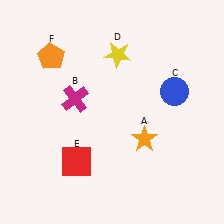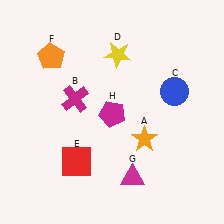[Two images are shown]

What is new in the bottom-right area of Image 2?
A magenta triangle (G) was added in the bottom-right area of Image 2.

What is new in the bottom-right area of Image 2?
A magenta pentagon (H) was added in the bottom-right area of Image 2.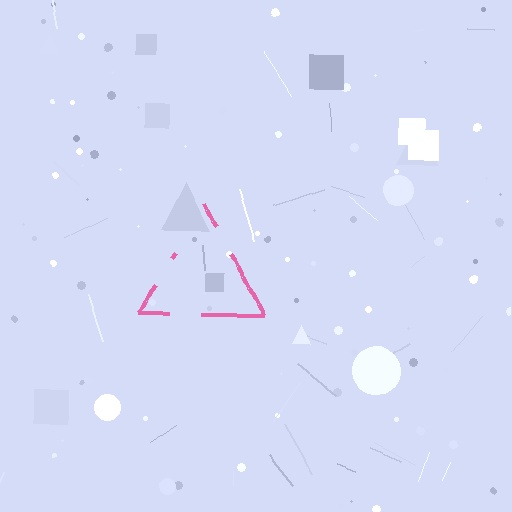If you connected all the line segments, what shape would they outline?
They would outline a triangle.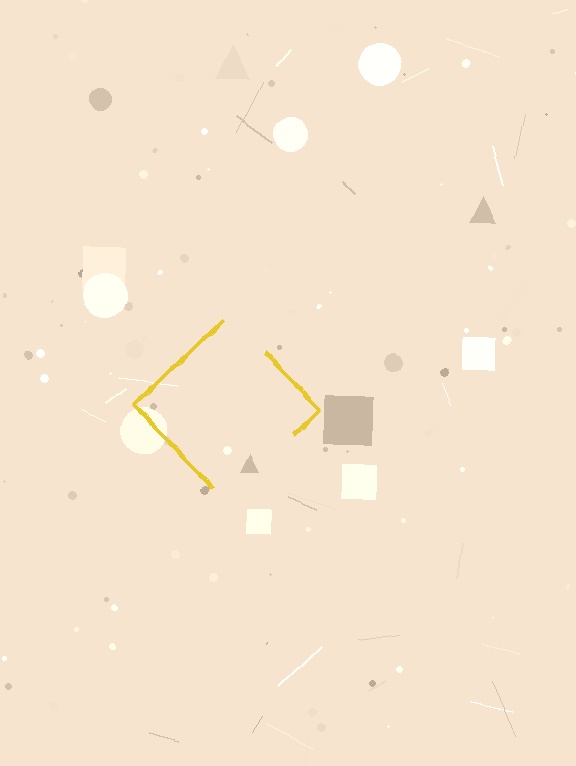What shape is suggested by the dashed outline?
The dashed outline suggests a diamond.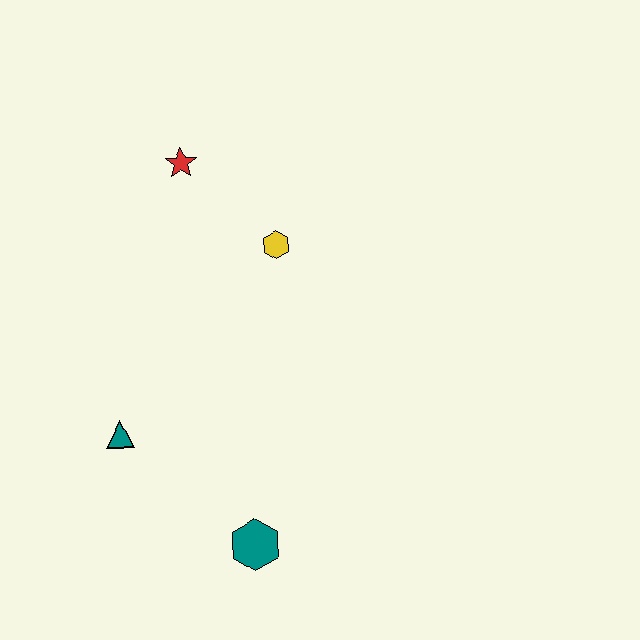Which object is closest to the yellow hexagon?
The red star is closest to the yellow hexagon.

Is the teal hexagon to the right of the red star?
Yes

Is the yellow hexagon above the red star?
No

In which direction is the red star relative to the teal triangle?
The red star is above the teal triangle.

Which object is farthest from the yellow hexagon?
The teal hexagon is farthest from the yellow hexagon.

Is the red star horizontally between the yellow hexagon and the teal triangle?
Yes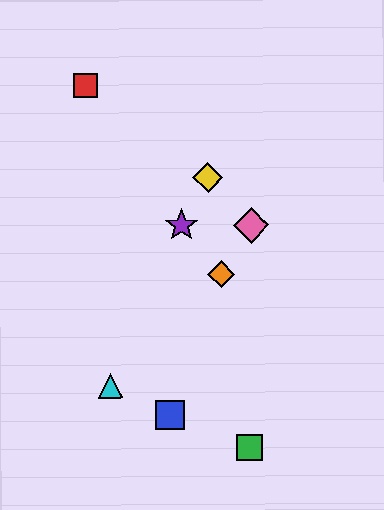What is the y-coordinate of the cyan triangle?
The cyan triangle is at y≈386.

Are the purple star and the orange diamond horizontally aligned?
No, the purple star is at y≈225 and the orange diamond is at y≈274.